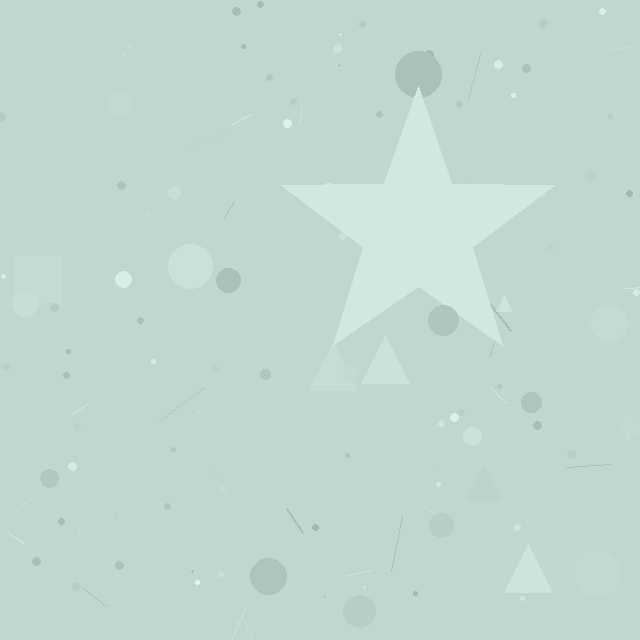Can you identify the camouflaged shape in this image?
The camouflaged shape is a star.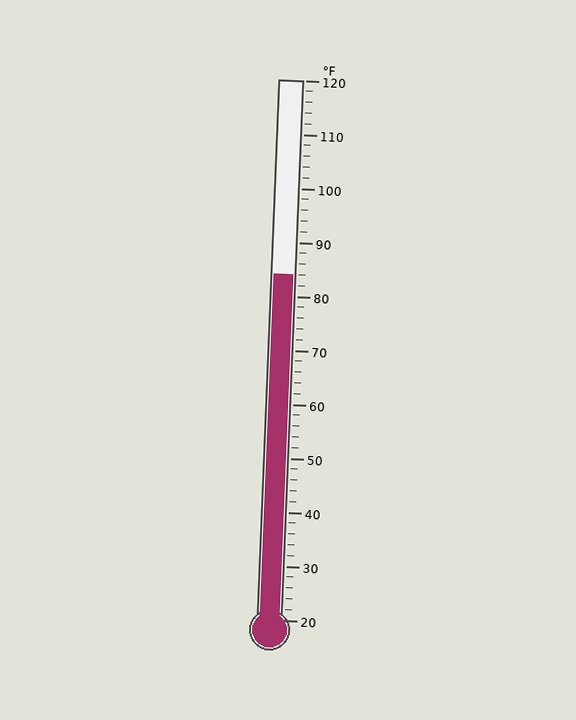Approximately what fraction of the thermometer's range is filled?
The thermometer is filled to approximately 65% of its range.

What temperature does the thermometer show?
The thermometer shows approximately 84°F.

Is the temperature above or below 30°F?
The temperature is above 30°F.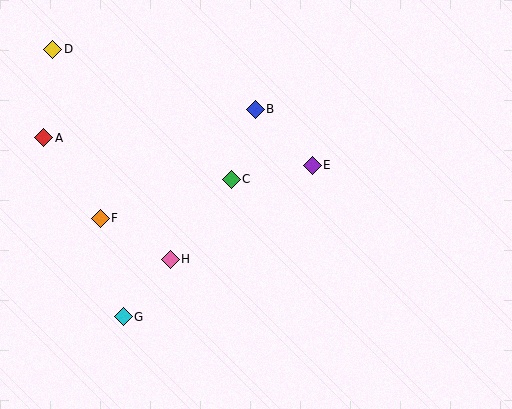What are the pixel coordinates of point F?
Point F is at (100, 218).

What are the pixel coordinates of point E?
Point E is at (312, 165).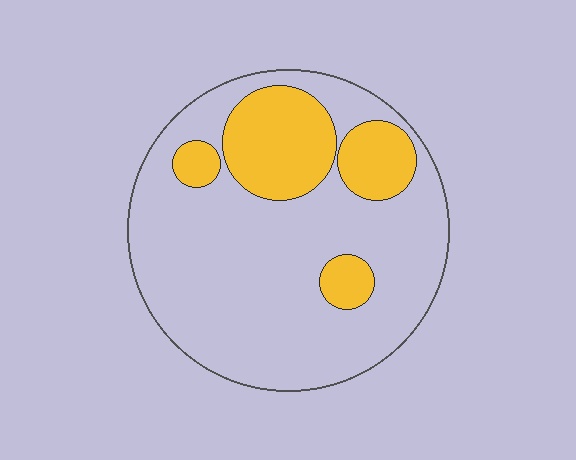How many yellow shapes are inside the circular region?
4.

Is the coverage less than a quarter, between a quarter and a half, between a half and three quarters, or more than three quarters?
Less than a quarter.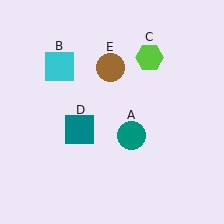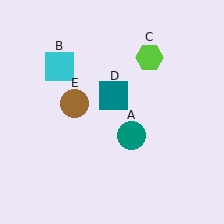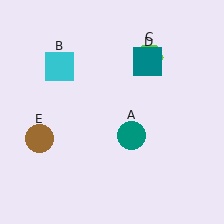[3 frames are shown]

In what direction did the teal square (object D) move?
The teal square (object D) moved up and to the right.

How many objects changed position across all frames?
2 objects changed position: teal square (object D), brown circle (object E).